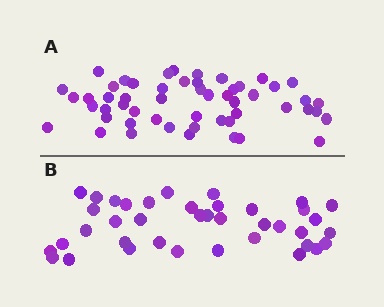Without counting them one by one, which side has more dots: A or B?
Region A (the top region) has more dots.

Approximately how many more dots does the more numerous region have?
Region A has approximately 15 more dots than region B.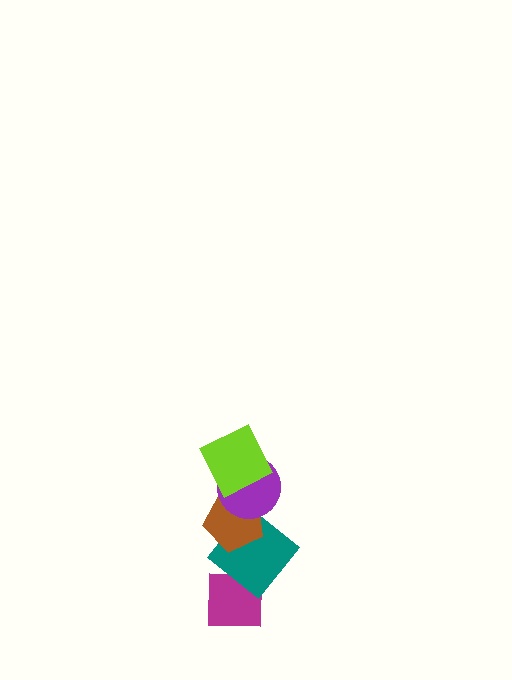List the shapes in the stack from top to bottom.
From top to bottom: the lime square, the purple circle, the brown pentagon, the teal diamond, the magenta square.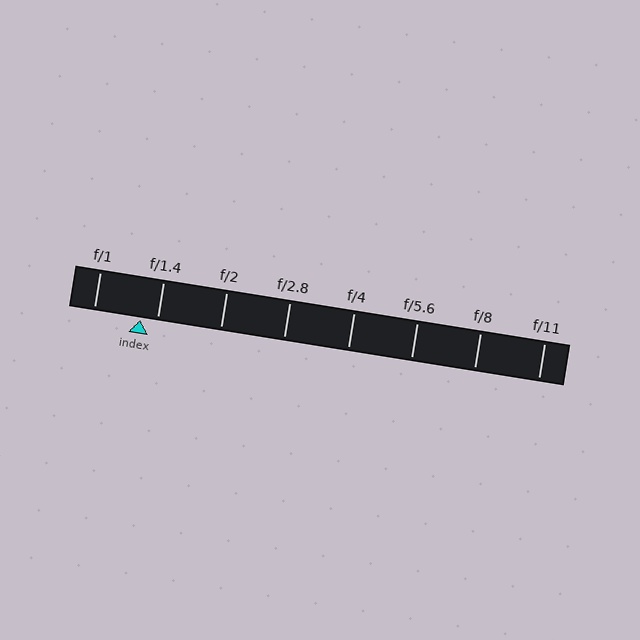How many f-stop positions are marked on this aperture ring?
There are 8 f-stop positions marked.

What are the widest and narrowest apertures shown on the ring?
The widest aperture shown is f/1 and the narrowest is f/11.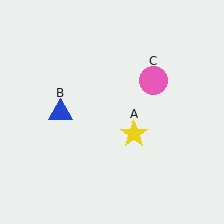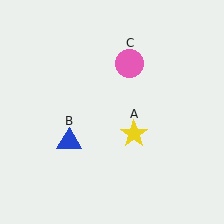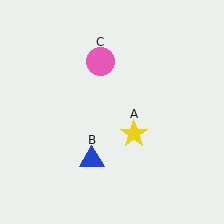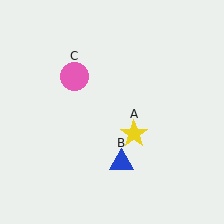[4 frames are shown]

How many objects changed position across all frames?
2 objects changed position: blue triangle (object B), pink circle (object C).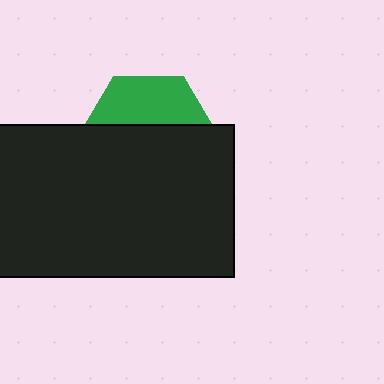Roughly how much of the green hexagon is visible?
A small part of it is visible (roughly 36%).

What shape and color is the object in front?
The object in front is a black rectangle.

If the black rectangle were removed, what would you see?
You would see the complete green hexagon.